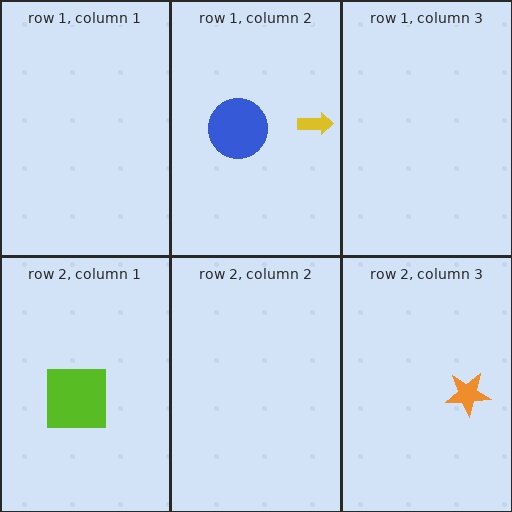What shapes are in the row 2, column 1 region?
The lime square.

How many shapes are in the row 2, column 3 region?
1.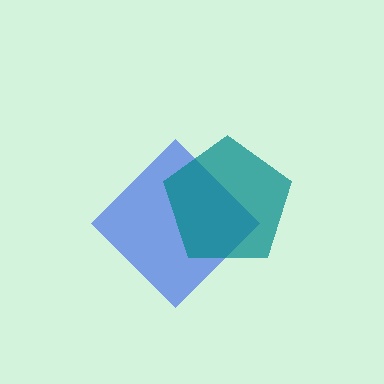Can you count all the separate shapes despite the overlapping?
Yes, there are 2 separate shapes.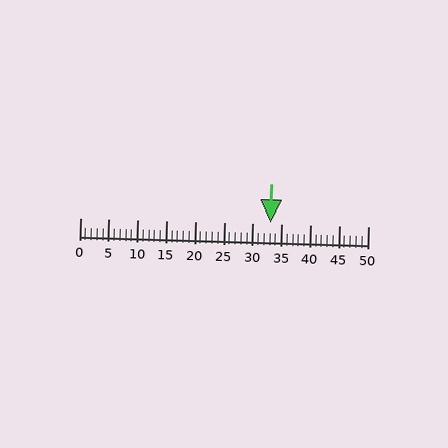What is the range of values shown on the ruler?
The ruler shows values from 0 to 50.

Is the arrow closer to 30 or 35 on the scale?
The arrow is closer to 35.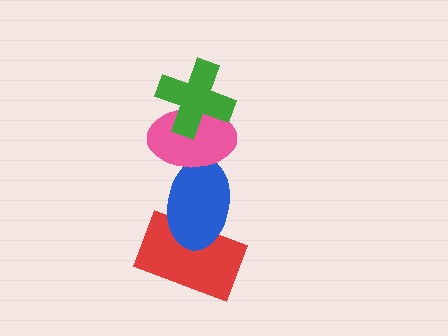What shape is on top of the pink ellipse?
The green cross is on top of the pink ellipse.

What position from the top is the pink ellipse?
The pink ellipse is 2nd from the top.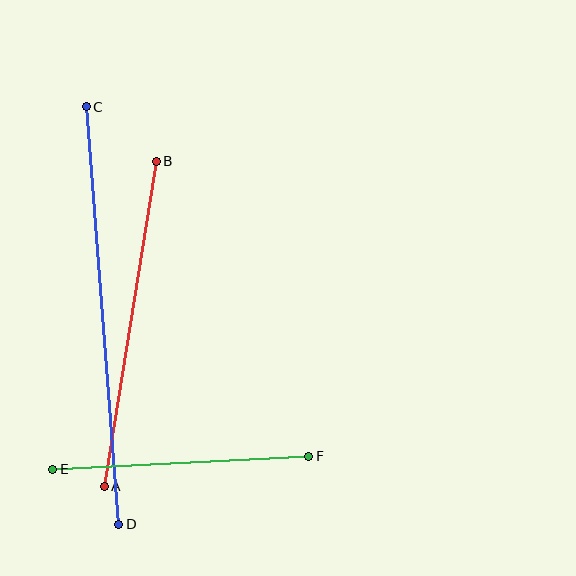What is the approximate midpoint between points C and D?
The midpoint is at approximately (103, 315) pixels.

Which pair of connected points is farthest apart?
Points C and D are farthest apart.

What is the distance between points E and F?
The distance is approximately 256 pixels.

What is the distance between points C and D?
The distance is approximately 419 pixels.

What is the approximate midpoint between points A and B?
The midpoint is at approximately (130, 324) pixels.